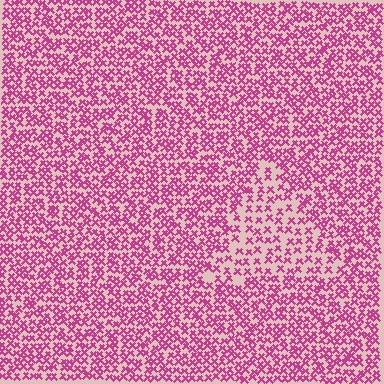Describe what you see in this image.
The image contains small magenta elements arranged at two different densities. A triangle-shaped region is visible where the elements are less densely packed than the surrounding area.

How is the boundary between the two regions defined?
The boundary is defined by a change in element density (approximately 1.8x ratio). All elements are the same color, size, and shape.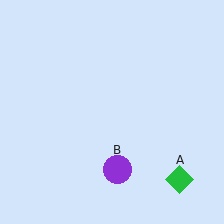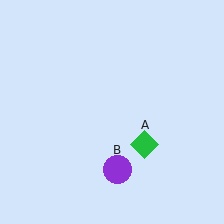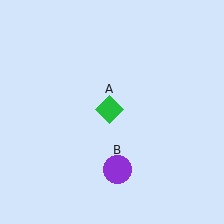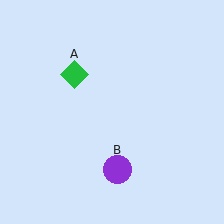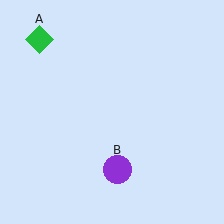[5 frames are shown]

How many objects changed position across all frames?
1 object changed position: green diamond (object A).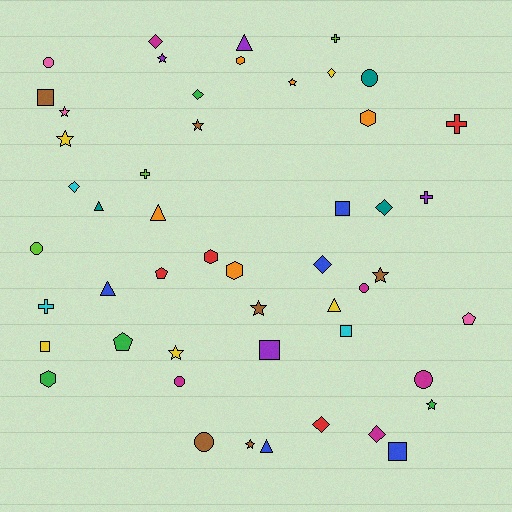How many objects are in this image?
There are 50 objects.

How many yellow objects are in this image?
There are 5 yellow objects.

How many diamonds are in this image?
There are 8 diamonds.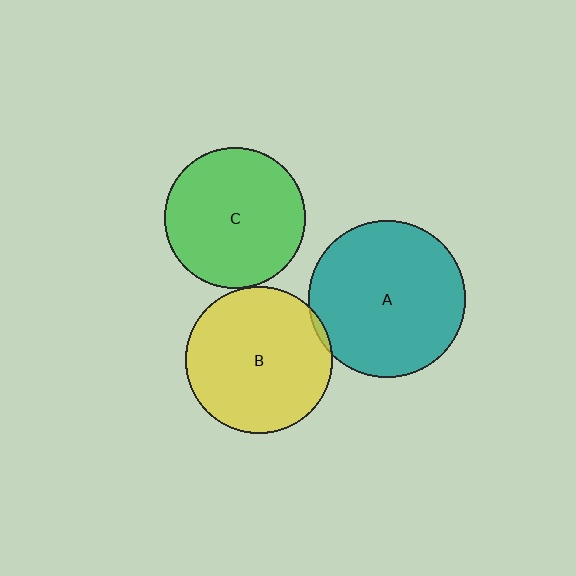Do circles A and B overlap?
Yes.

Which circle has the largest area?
Circle A (teal).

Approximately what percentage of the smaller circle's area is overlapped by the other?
Approximately 5%.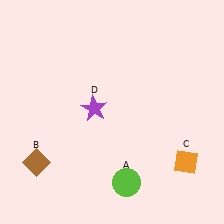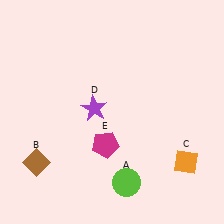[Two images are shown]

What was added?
A magenta pentagon (E) was added in Image 2.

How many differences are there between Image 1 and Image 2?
There is 1 difference between the two images.